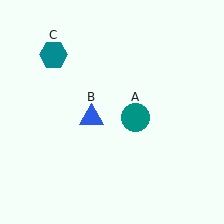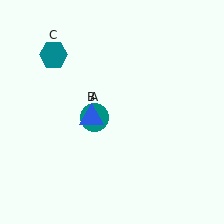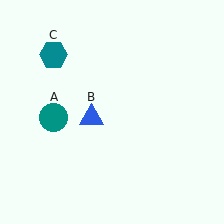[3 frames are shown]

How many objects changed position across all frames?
1 object changed position: teal circle (object A).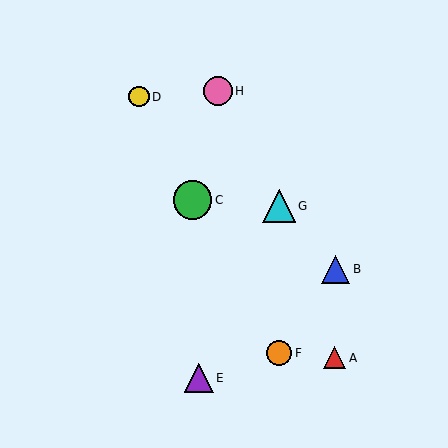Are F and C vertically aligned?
No, F is at x≈279 and C is at x≈192.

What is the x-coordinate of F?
Object F is at x≈279.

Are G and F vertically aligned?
Yes, both are at x≈279.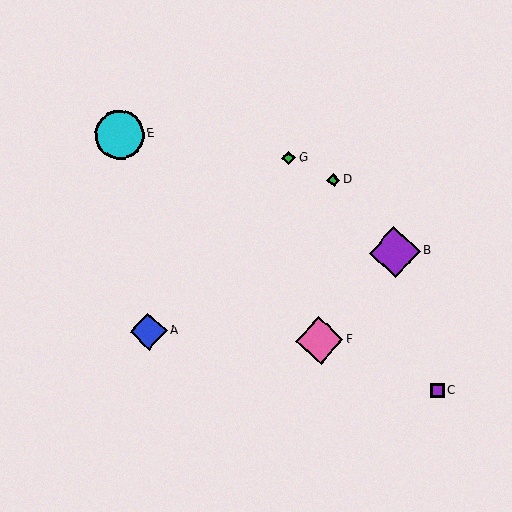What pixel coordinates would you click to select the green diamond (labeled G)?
Click at (289, 158) to select the green diamond G.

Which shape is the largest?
The purple diamond (labeled B) is the largest.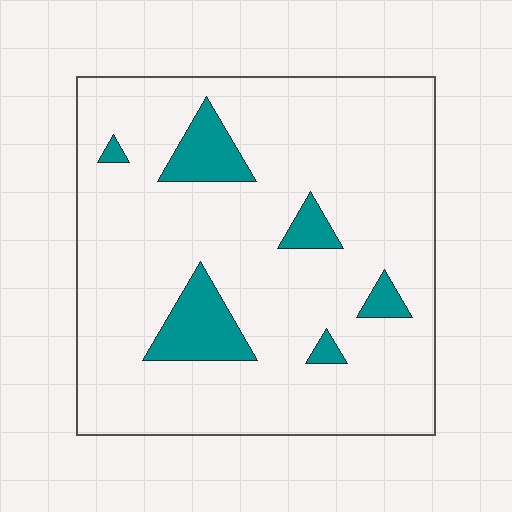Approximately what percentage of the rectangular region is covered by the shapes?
Approximately 10%.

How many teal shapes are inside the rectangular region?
6.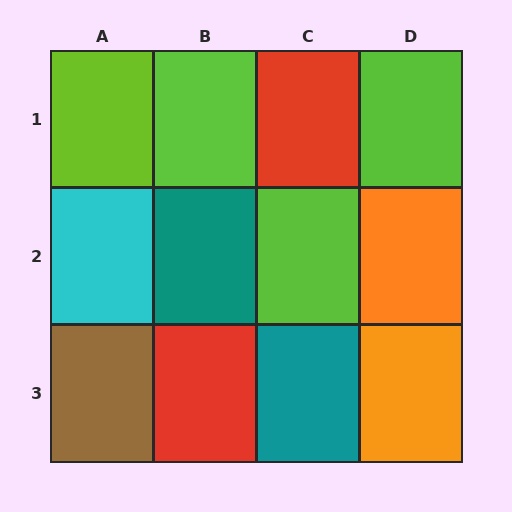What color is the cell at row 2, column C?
Lime.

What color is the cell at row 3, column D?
Orange.